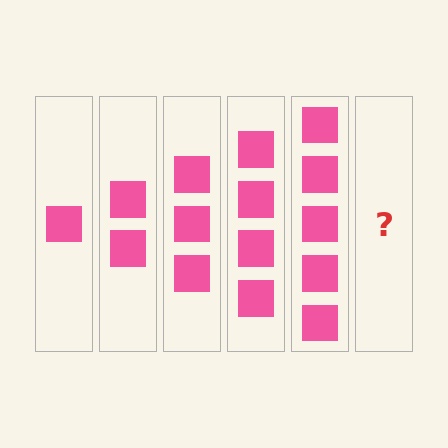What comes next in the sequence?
The next element should be 6 squares.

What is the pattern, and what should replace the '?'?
The pattern is that each step adds one more square. The '?' should be 6 squares.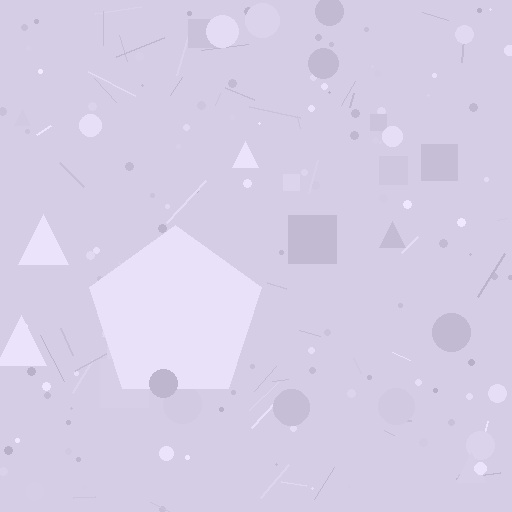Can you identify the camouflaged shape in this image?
The camouflaged shape is a pentagon.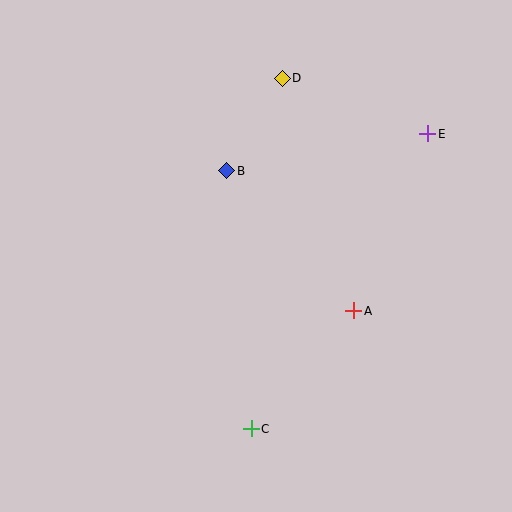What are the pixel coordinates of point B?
Point B is at (227, 171).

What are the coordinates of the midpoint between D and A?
The midpoint between D and A is at (318, 194).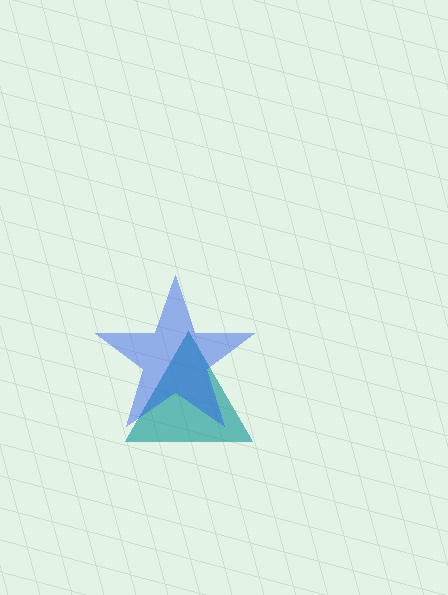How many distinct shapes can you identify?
There are 2 distinct shapes: a teal triangle, a blue star.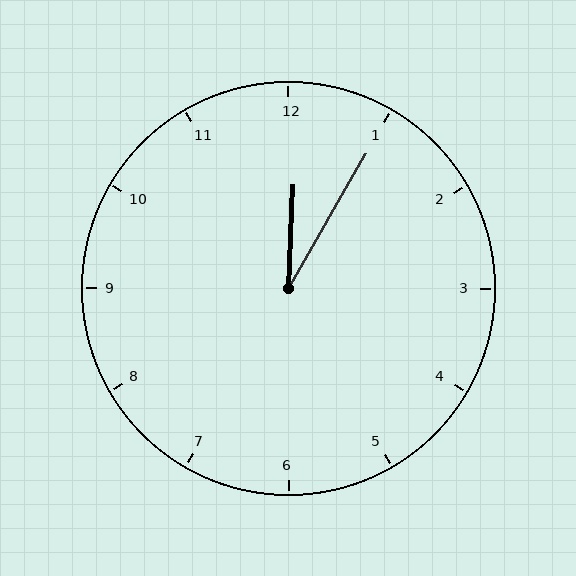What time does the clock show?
12:05.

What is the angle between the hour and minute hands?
Approximately 28 degrees.